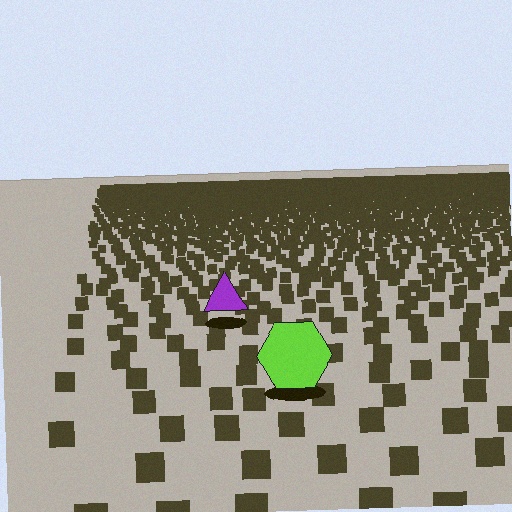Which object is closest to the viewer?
The lime hexagon is closest. The texture marks near it are larger and more spread out.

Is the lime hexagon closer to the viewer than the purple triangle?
Yes. The lime hexagon is closer — you can tell from the texture gradient: the ground texture is coarser near it.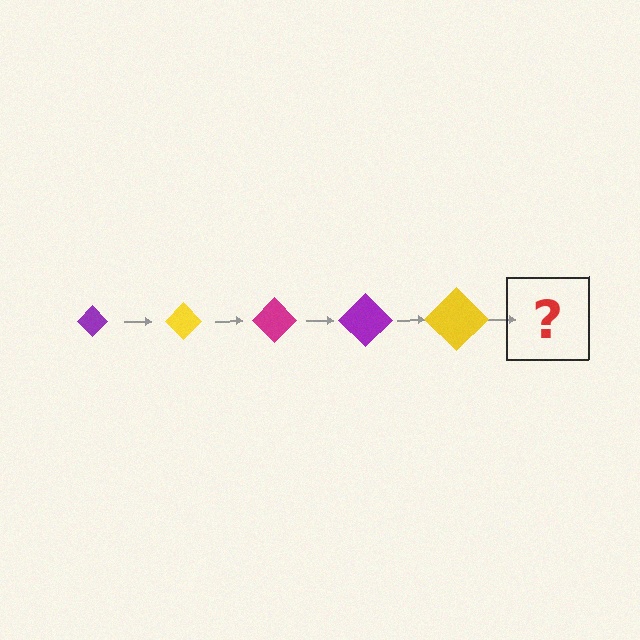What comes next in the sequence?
The next element should be a magenta diamond, larger than the previous one.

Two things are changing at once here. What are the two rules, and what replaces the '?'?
The two rules are that the diamond grows larger each step and the color cycles through purple, yellow, and magenta. The '?' should be a magenta diamond, larger than the previous one.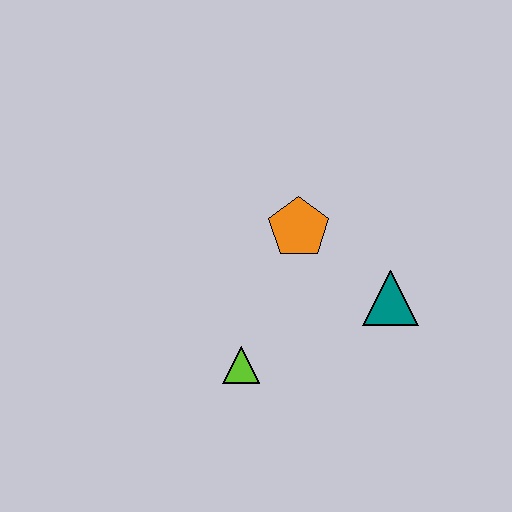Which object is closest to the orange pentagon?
The teal triangle is closest to the orange pentagon.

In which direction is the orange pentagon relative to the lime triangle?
The orange pentagon is above the lime triangle.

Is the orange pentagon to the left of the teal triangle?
Yes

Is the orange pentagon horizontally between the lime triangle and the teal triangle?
Yes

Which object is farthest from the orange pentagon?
The lime triangle is farthest from the orange pentagon.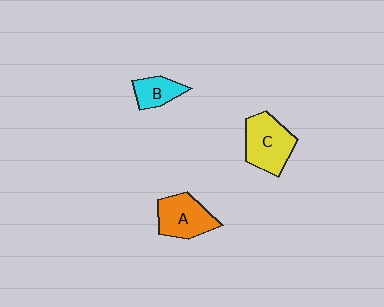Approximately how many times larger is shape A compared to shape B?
Approximately 1.6 times.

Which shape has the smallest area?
Shape B (cyan).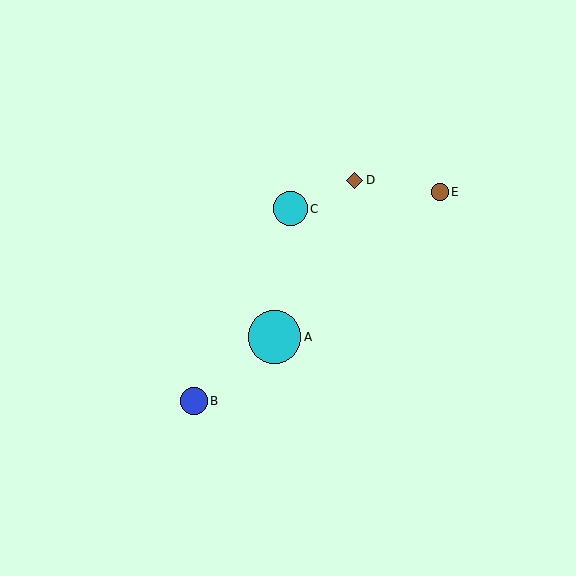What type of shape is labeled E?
Shape E is a brown circle.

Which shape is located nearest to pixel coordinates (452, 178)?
The brown circle (labeled E) at (440, 192) is nearest to that location.